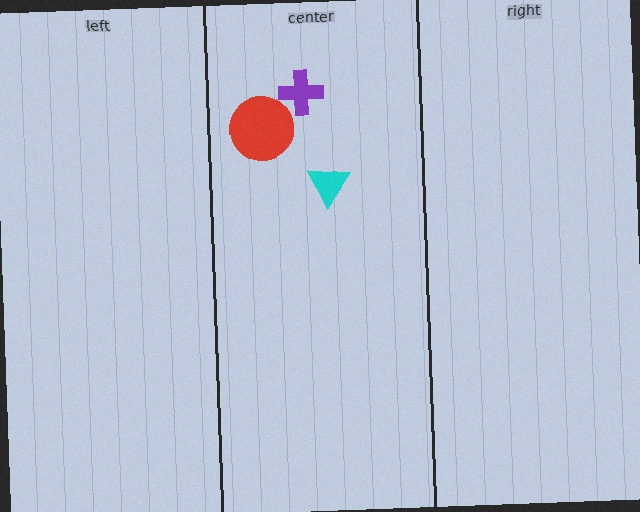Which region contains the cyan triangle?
The center region.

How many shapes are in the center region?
3.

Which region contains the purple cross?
The center region.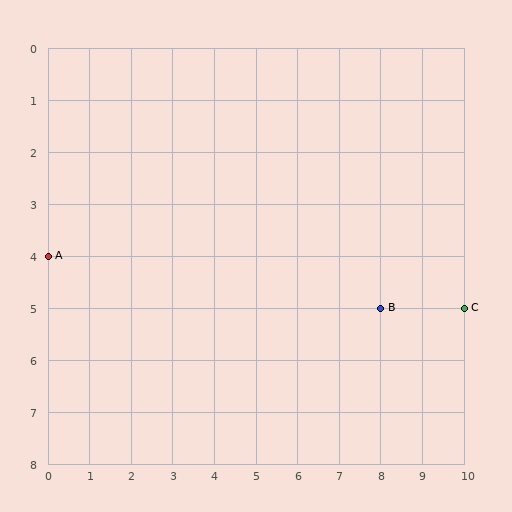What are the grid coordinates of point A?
Point A is at grid coordinates (0, 4).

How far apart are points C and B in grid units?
Points C and B are 2 columns apart.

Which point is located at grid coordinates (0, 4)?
Point A is at (0, 4).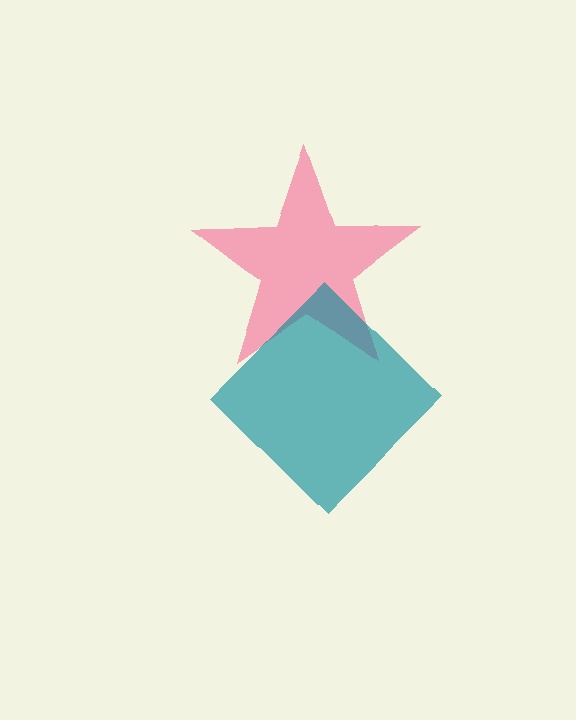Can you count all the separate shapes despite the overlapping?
Yes, there are 2 separate shapes.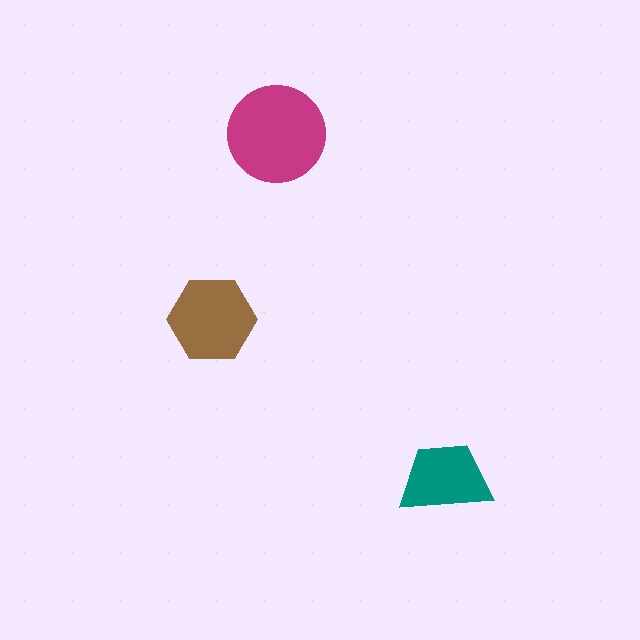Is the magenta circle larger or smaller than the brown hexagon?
Larger.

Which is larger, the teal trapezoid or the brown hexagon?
The brown hexagon.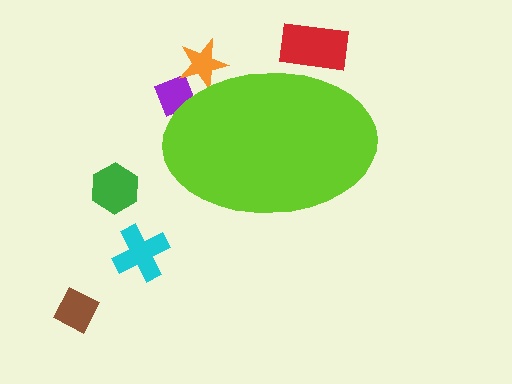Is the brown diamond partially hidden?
No, the brown diamond is fully visible.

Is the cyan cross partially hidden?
No, the cyan cross is fully visible.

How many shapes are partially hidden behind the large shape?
3 shapes are partially hidden.